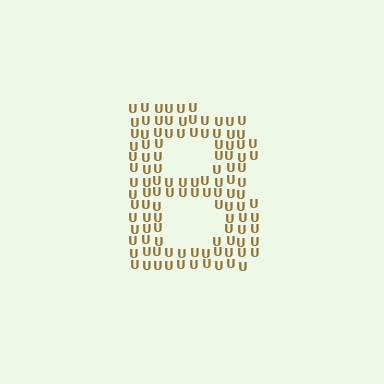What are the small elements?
The small elements are letter U's.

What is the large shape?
The large shape is the letter B.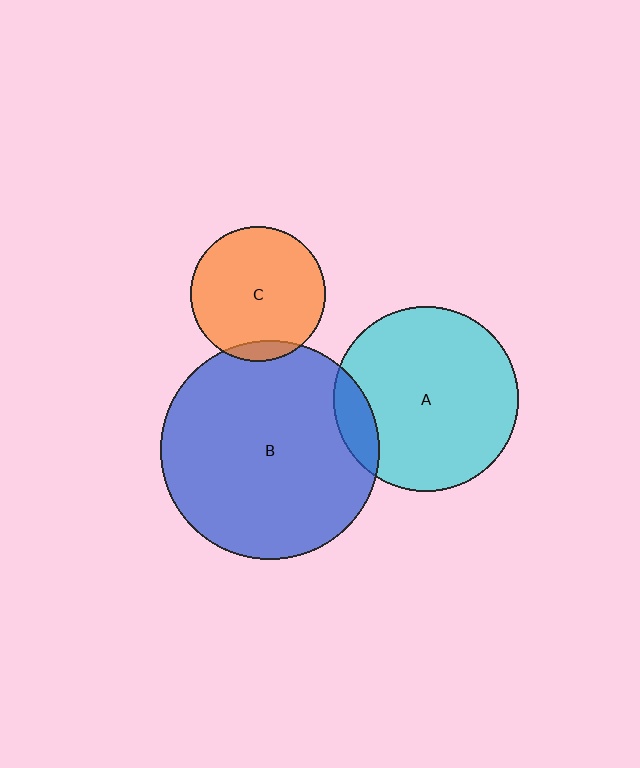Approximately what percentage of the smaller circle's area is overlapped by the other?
Approximately 5%.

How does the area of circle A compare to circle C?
Approximately 1.9 times.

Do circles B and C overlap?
Yes.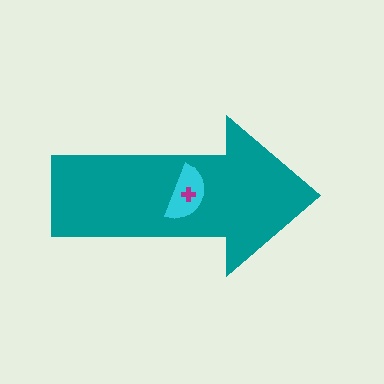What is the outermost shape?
The teal arrow.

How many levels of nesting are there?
3.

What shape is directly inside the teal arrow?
The cyan semicircle.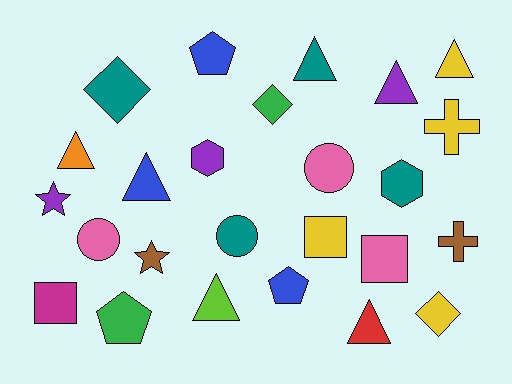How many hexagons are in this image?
There are 2 hexagons.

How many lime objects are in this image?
There is 1 lime object.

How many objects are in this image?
There are 25 objects.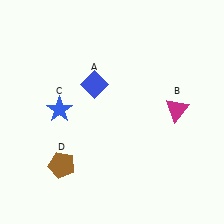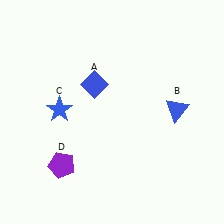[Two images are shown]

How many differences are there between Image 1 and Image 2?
There are 2 differences between the two images.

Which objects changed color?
B changed from magenta to blue. D changed from brown to purple.